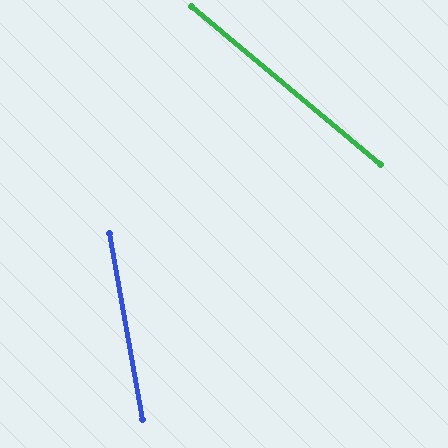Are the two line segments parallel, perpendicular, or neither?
Neither parallel nor perpendicular — they differ by about 40°.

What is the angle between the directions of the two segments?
Approximately 40 degrees.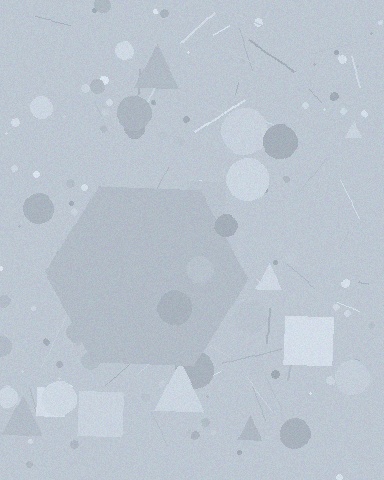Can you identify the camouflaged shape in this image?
The camouflaged shape is a hexagon.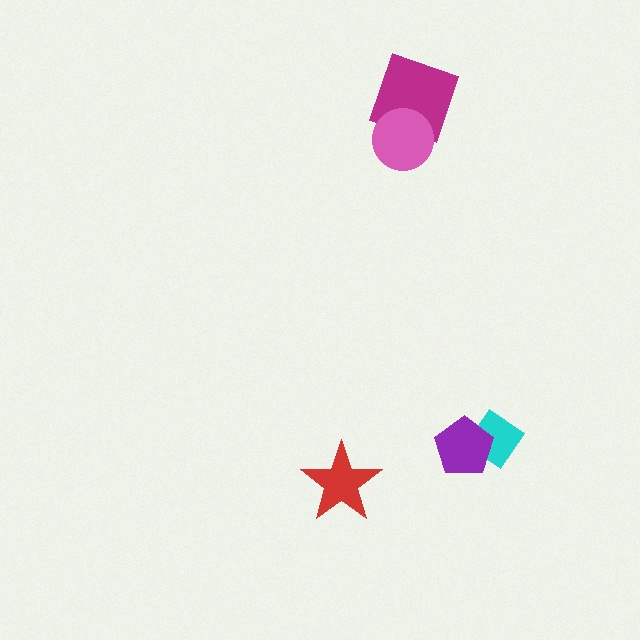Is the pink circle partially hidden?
No, no other shape covers it.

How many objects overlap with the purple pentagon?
1 object overlaps with the purple pentagon.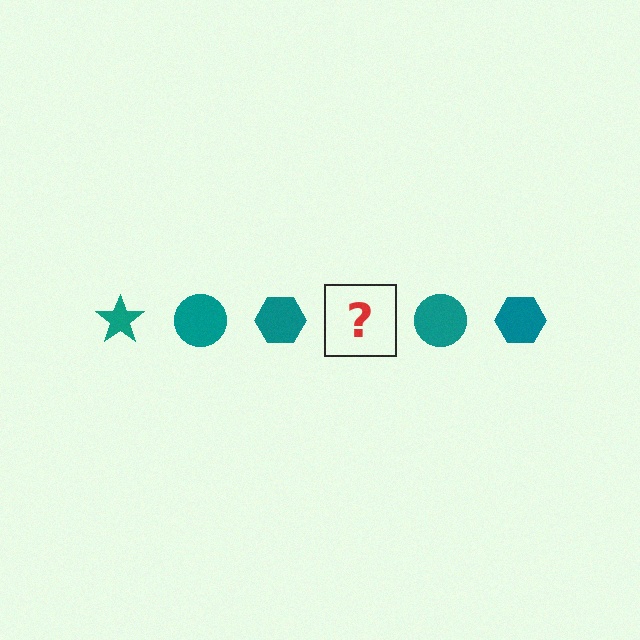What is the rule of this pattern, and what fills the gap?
The rule is that the pattern cycles through star, circle, hexagon shapes in teal. The gap should be filled with a teal star.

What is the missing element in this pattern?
The missing element is a teal star.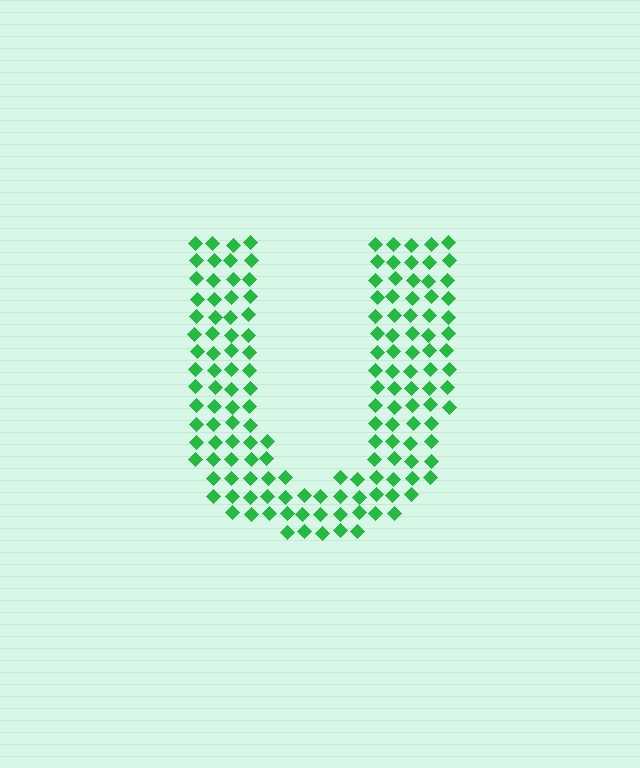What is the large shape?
The large shape is the letter U.